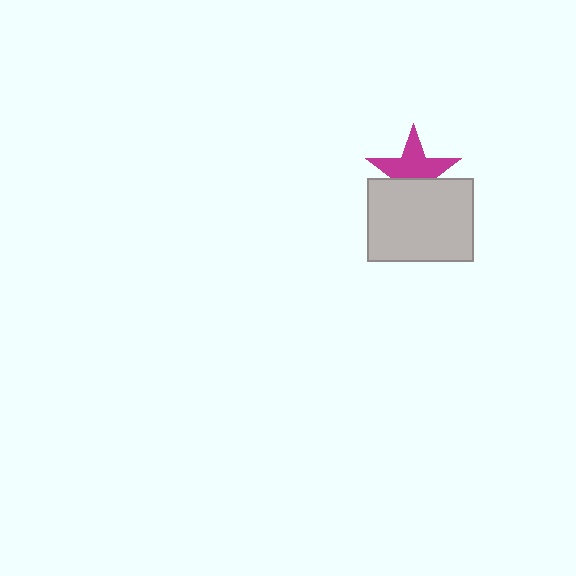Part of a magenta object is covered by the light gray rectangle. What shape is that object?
It is a star.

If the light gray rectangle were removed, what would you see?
You would see the complete magenta star.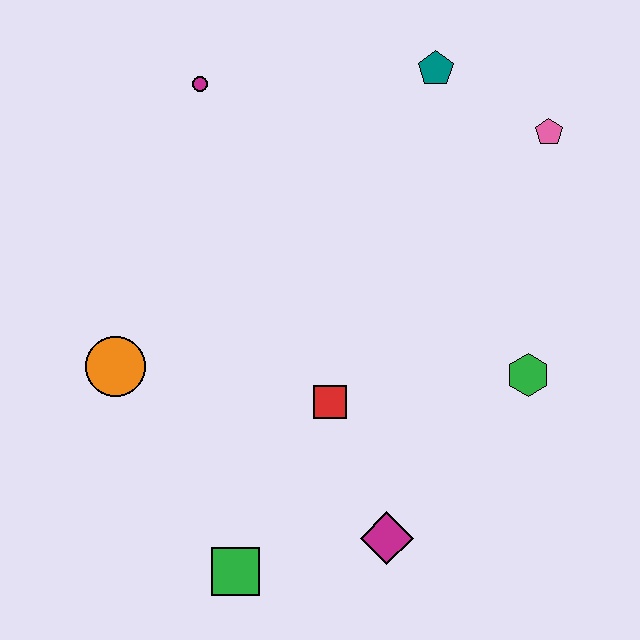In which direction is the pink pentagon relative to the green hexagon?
The pink pentagon is above the green hexagon.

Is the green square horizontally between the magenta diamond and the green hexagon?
No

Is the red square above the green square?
Yes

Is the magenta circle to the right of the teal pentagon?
No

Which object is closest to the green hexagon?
The red square is closest to the green hexagon.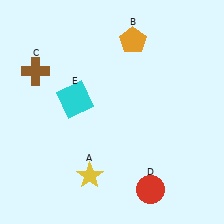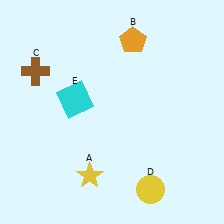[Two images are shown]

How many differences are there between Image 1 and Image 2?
There is 1 difference between the two images.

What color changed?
The circle (D) changed from red in Image 1 to yellow in Image 2.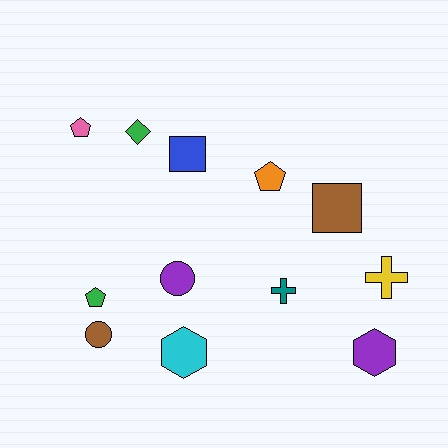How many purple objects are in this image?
There are 2 purple objects.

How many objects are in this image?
There are 12 objects.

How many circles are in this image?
There are 2 circles.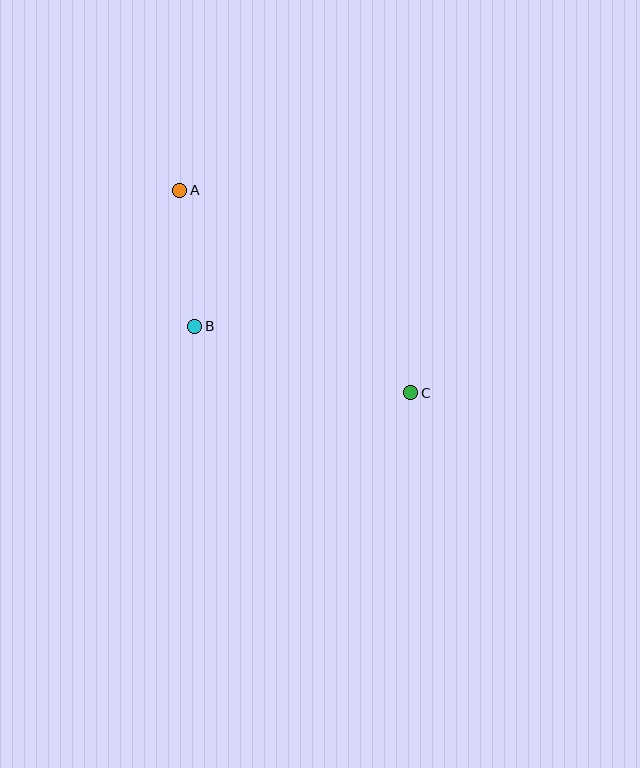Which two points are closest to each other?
Points A and B are closest to each other.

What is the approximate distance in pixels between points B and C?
The distance between B and C is approximately 226 pixels.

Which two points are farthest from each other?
Points A and C are farthest from each other.